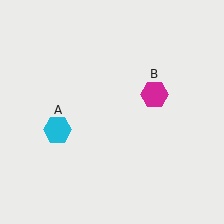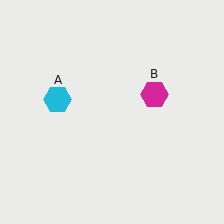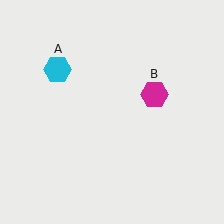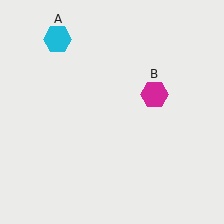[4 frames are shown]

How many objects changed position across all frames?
1 object changed position: cyan hexagon (object A).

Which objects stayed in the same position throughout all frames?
Magenta hexagon (object B) remained stationary.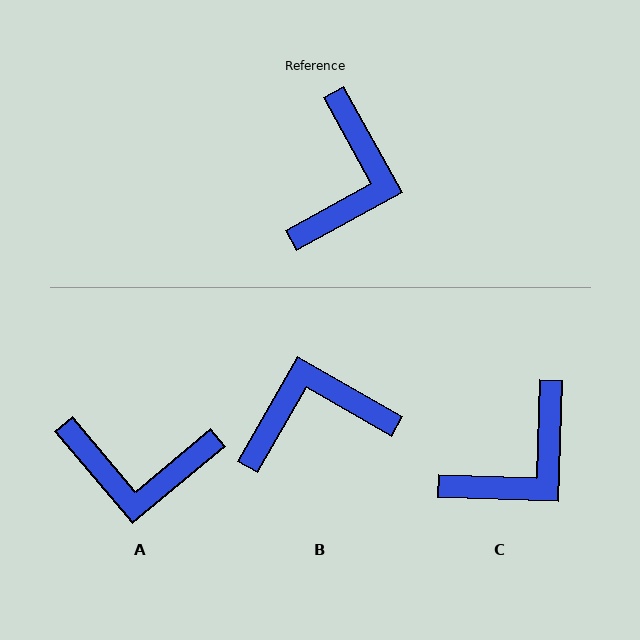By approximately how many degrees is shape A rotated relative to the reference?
Approximately 79 degrees clockwise.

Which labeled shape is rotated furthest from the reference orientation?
B, about 121 degrees away.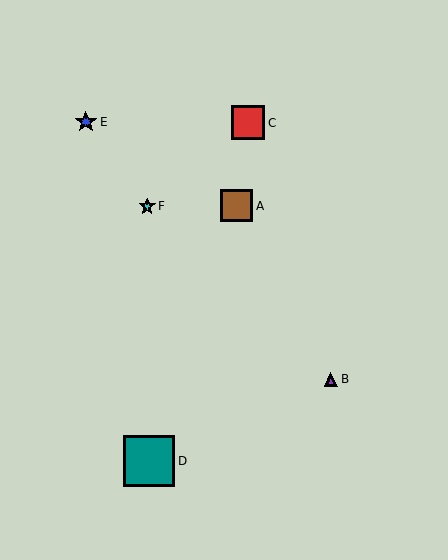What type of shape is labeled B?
Shape B is a purple triangle.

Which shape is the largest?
The teal square (labeled D) is the largest.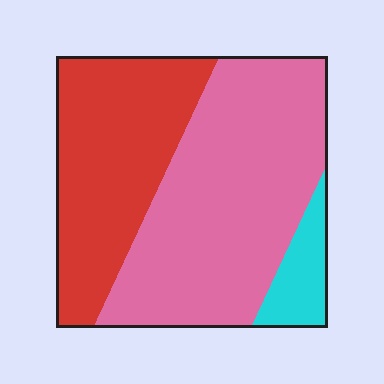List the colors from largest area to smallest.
From largest to smallest: pink, red, cyan.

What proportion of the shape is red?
Red takes up between a third and a half of the shape.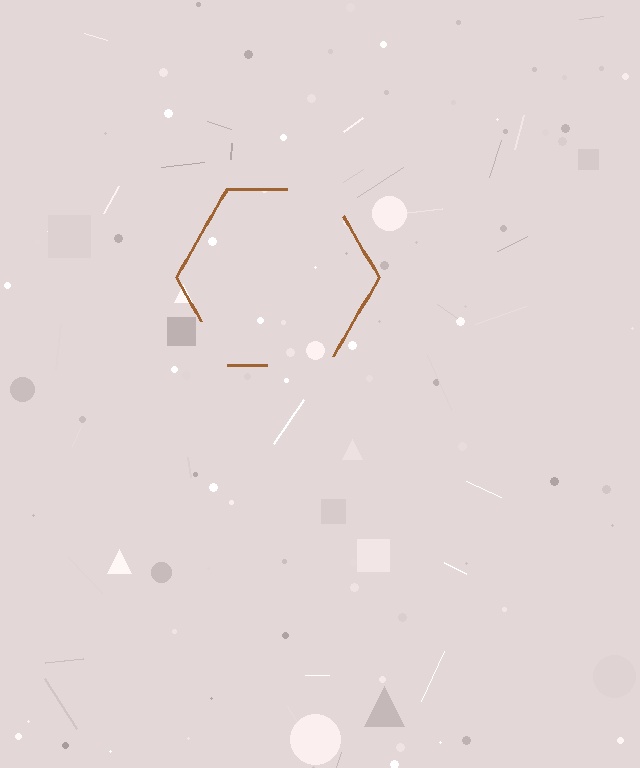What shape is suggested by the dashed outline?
The dashed outline suggests a hexagon.